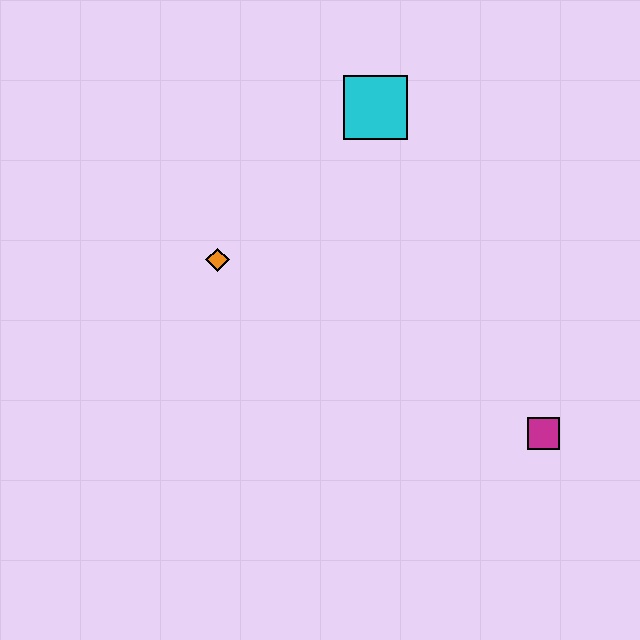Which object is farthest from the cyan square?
The magenta square is farthest from the cyan square.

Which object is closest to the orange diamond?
The cyan square is closest to the orange diamond.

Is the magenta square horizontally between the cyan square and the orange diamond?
No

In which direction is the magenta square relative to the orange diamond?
The magenta square is to the right of the orange diamond.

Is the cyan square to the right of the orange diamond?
Yes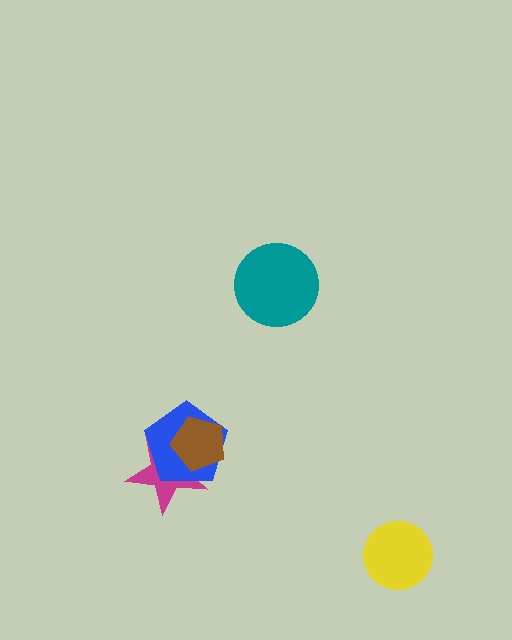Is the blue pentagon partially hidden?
Yes, it is partially covered by another shape.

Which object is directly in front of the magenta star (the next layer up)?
The blue pentagon is directly in front of the magenta star.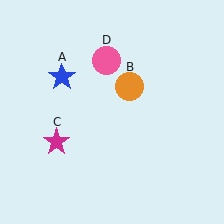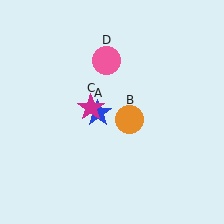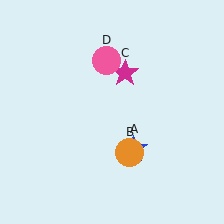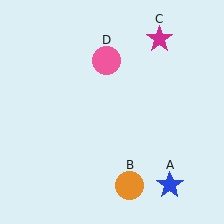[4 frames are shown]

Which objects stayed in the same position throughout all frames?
Pink circle (object D) remained stationary.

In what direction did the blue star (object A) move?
The blue star (object A) moved down and to the right.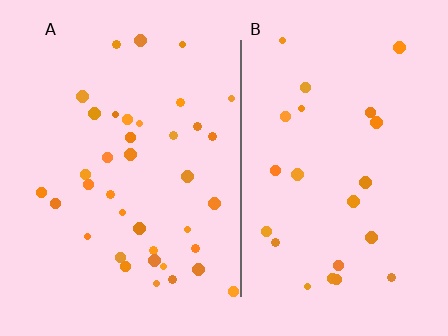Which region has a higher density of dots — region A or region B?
A (the left).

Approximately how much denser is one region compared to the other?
Approximately 1.6× — region A over region B.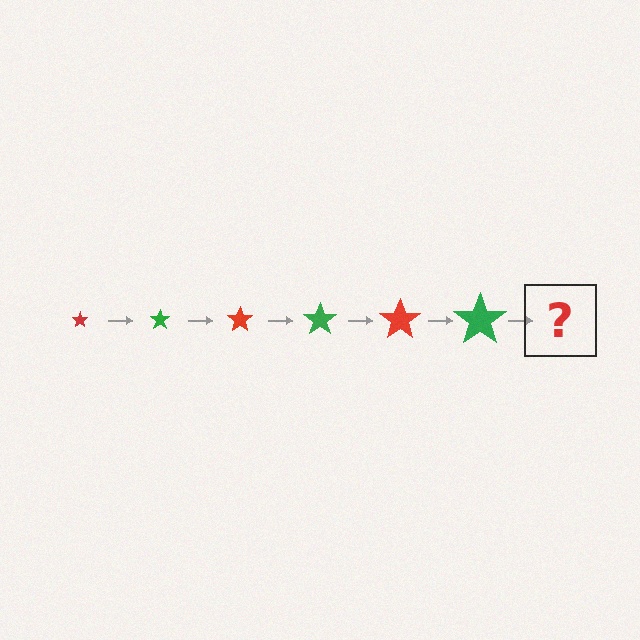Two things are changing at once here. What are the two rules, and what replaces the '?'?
The two rules are that the star grows larger each step and the color cycles through red and green. The '?' should be a red star, larger than the previous one.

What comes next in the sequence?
The next element should be a red star, larger than the previous one.